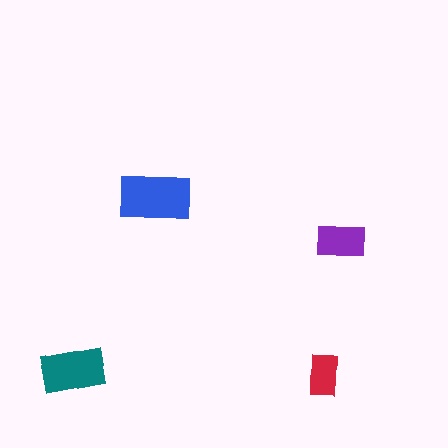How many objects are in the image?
There are 4 objects in the image.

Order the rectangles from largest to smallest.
the blue one, the teal one, the purple one, the red one.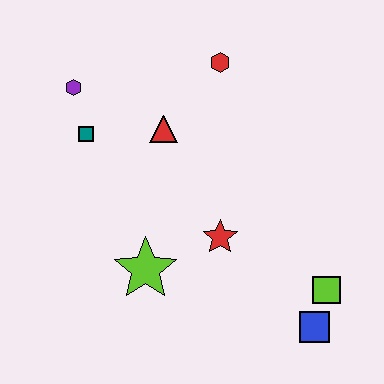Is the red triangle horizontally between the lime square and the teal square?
Yes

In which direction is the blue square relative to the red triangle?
The blue square is below the red triangle.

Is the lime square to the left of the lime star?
No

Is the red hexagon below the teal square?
No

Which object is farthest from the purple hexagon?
The blue square is farthest from the purple hexagon.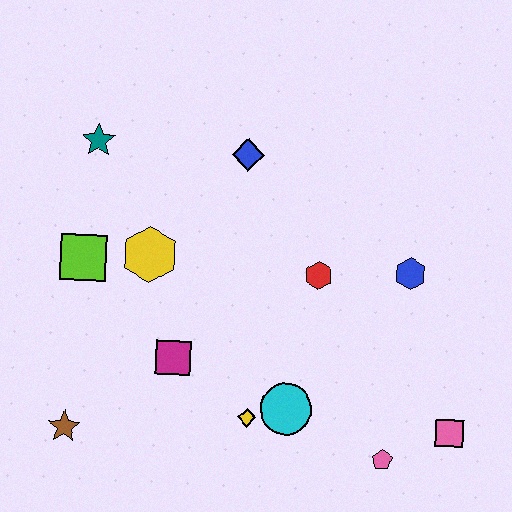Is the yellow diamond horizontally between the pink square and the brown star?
Yes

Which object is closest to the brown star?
The magenta square is closest to the brown star.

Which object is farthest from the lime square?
The pink square is farthest from the lime square.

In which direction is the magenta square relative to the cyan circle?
The magenta square is to the left of the cyan circle.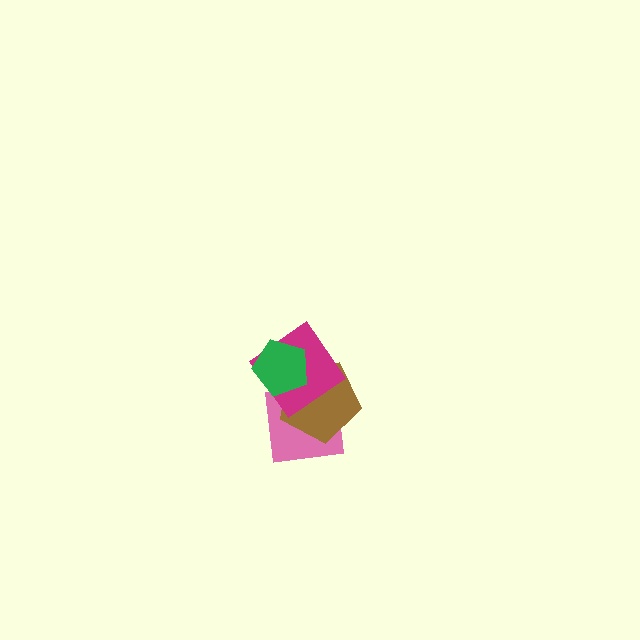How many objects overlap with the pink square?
3 objects overlap with the pink square.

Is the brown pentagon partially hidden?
Yes, it is partially covered by another shape.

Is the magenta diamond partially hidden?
Yes, it is partially covered by another shape.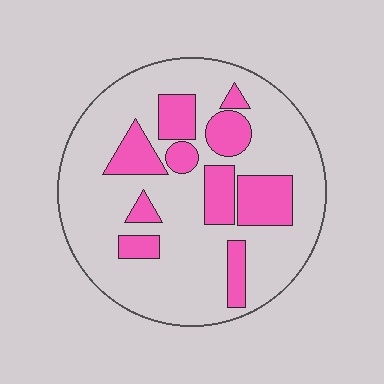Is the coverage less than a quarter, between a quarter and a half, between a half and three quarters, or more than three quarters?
Between a quarter and a half.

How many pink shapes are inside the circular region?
10.